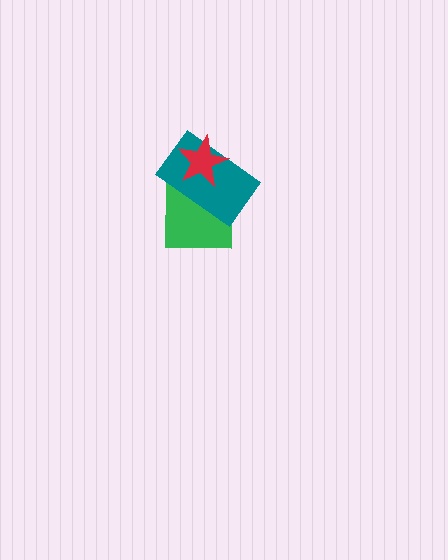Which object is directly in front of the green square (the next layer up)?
The teal rectangle is directly in front of the green square.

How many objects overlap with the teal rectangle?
2 objects overlap with the teal rectangle.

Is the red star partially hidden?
No, no other shape covers it.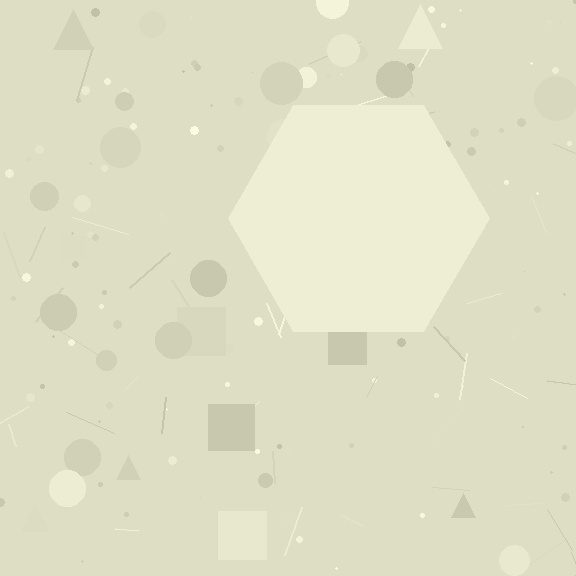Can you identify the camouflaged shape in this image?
The camouflaged shape is a hexagon.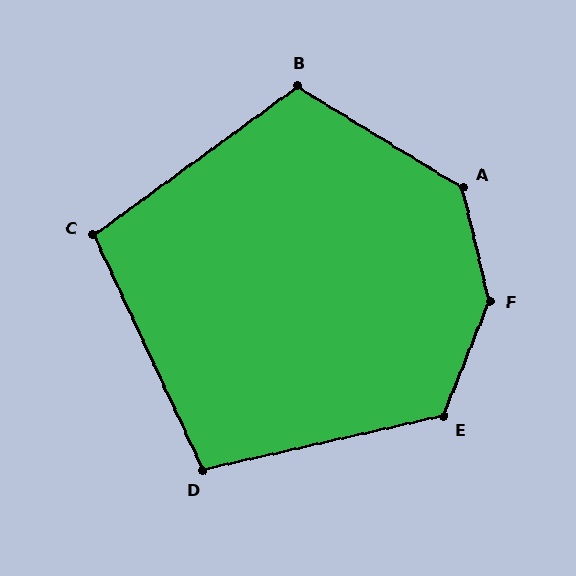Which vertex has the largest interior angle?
F, at approximately 145 degrees.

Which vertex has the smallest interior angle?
C, at approximately 101 degrees.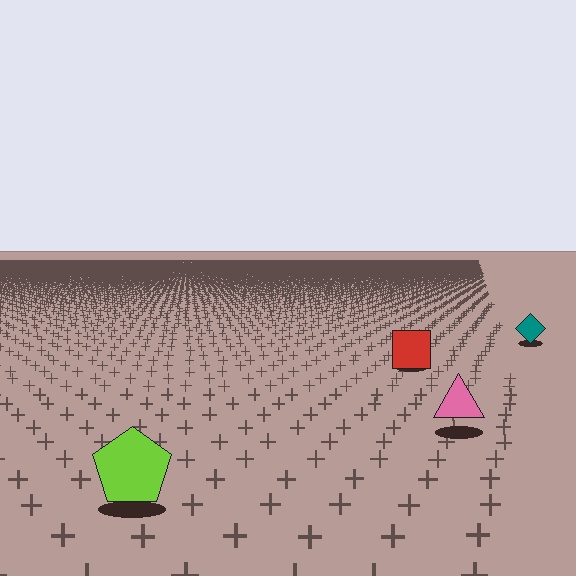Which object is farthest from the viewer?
The teal diamond is farthest from the viewer. It appears smaller and the ground texture around it is denser.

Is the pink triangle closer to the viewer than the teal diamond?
Yes. The pink triangle is closer — you can tell from the texture gradient: the ground texture is coarser near it.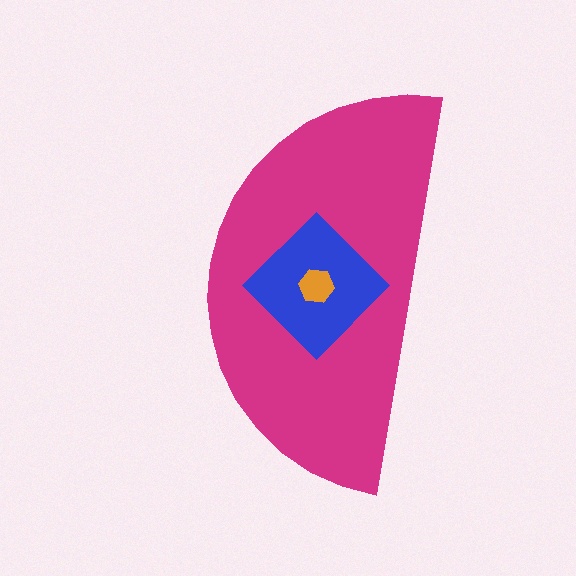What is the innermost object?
The orange hexagon.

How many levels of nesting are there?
3.